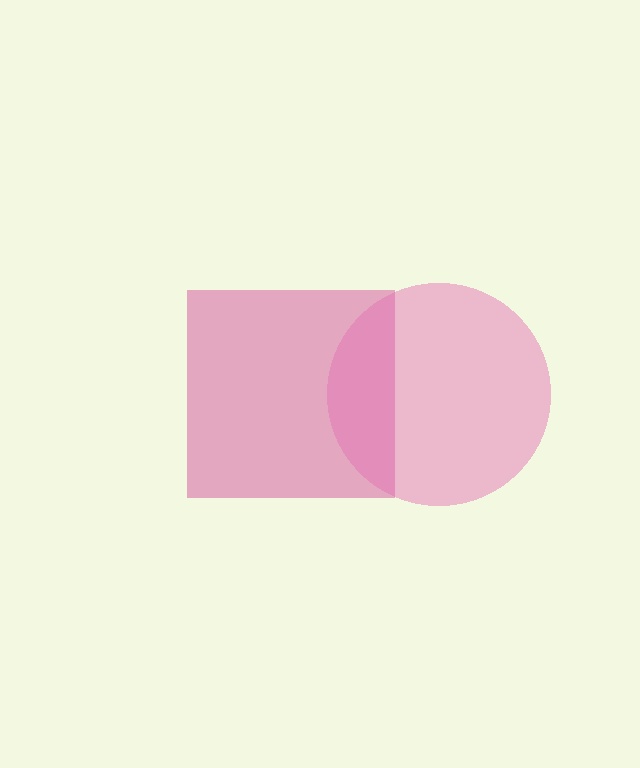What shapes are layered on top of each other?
The layered shapes are: a magenta square, a pink circle.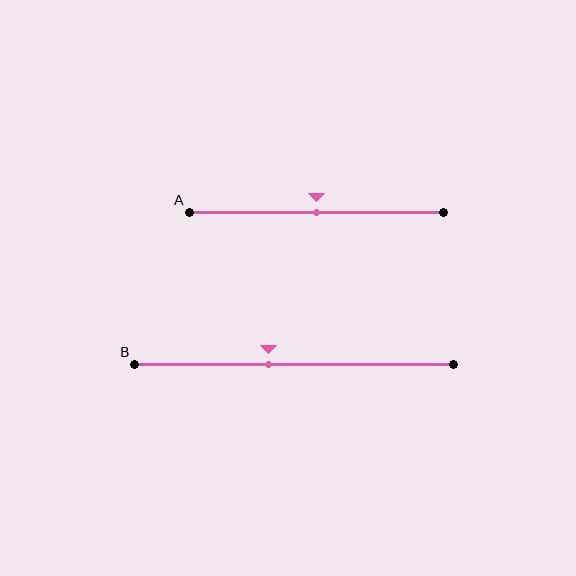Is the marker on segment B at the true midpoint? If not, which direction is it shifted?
No, the marker on segment B is shifted to the left by about 8% of the segment length.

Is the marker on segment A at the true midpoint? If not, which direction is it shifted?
Yes, the marker on segment A is at the true midpoint.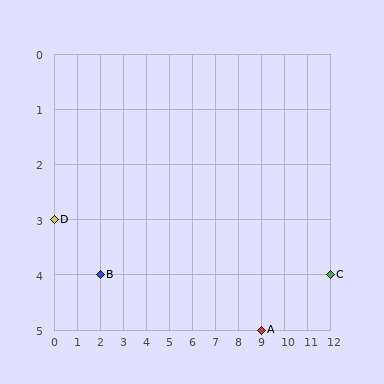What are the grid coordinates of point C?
Point C is at grid coordinates (12, 4).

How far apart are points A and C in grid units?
Points A and C are 3 columns and 1 row apart (about 3.2 grid units diagonally).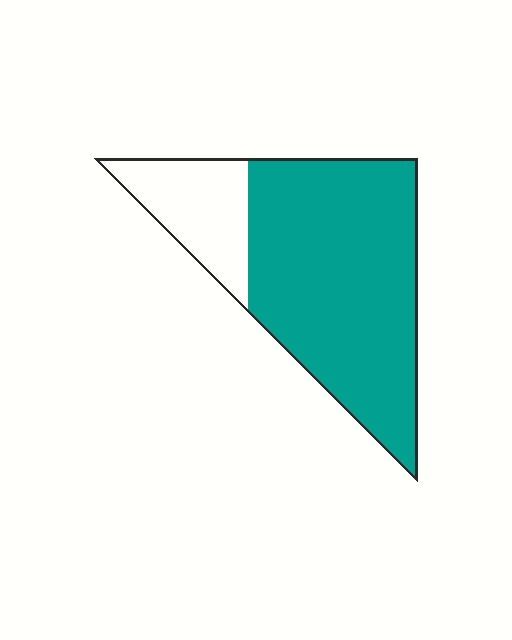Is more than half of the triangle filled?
Yes.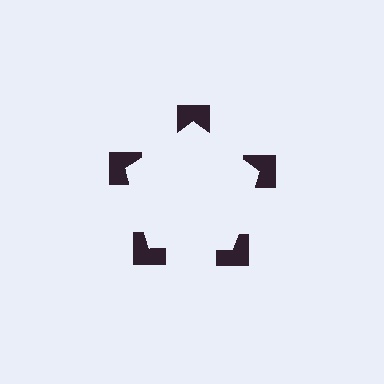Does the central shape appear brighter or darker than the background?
It typically appears slightly brighter than the background, even though no actual brightness change is drawn.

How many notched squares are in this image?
There are 5 — one at each vertex of the illusory pentagon.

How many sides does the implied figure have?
5 sides.